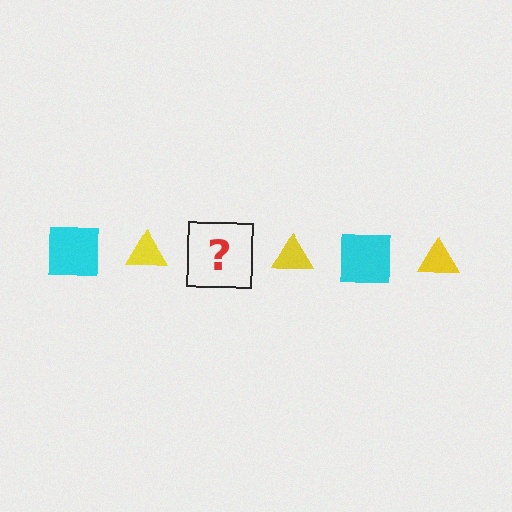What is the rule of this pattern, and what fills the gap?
The rule is that the pattern alternates between cyan square and yellow triangle. The gap should be filled with a cyan square.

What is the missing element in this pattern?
The missing element is a cyan square.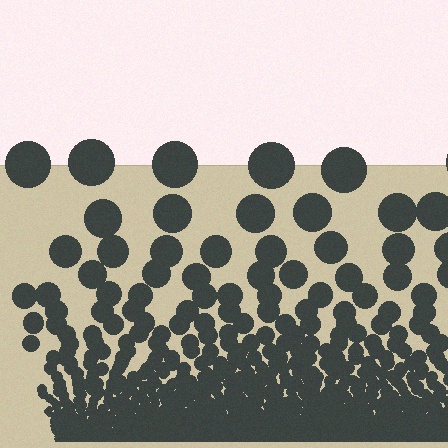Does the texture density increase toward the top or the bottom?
Density increases toward the bottom.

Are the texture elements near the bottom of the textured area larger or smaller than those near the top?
Smaller. The gradient is inverted — elements near the bottom are smaller and denser.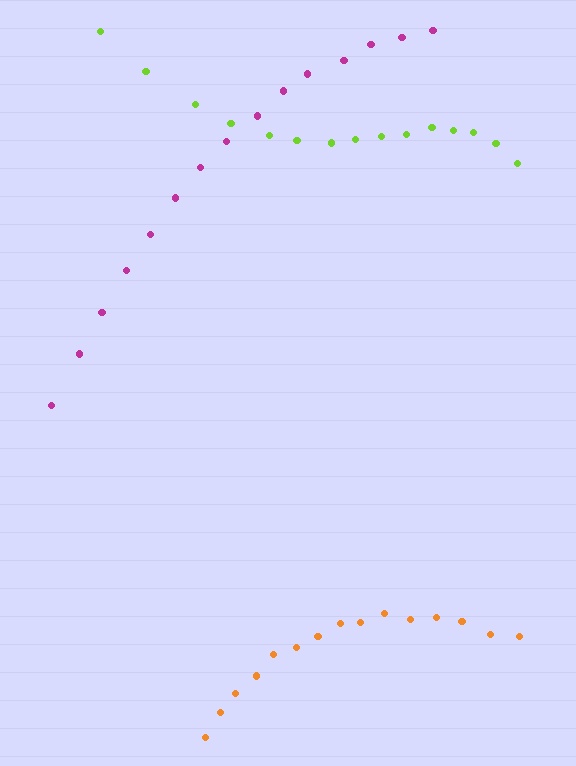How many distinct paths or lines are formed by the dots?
There are 3 distinct paths.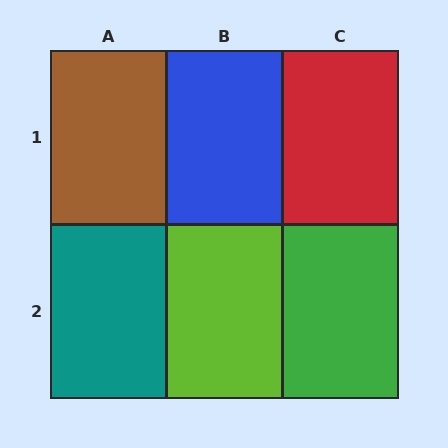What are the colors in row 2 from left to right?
Teal, lime, green.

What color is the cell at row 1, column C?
Red.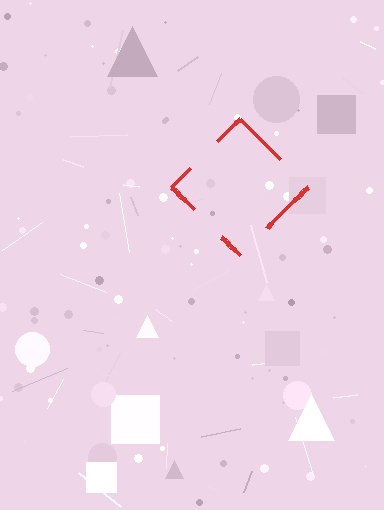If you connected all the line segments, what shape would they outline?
They would outline a diamond.